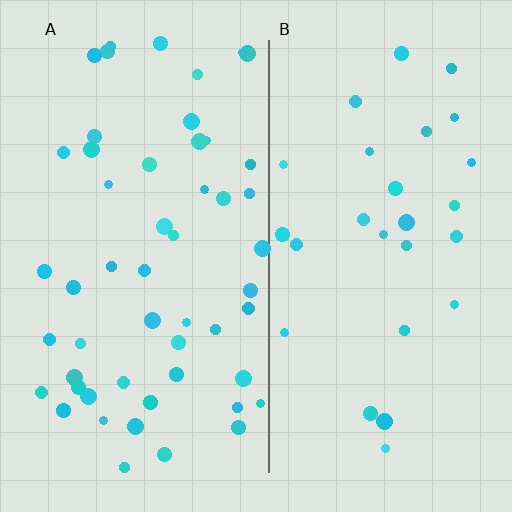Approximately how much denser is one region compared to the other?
Approximately 1.9× — region A over region B.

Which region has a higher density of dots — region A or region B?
A (the left).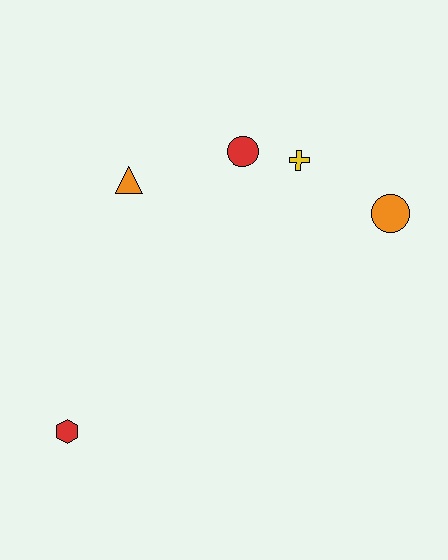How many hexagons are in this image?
There is 1 hexagon.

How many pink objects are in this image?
There are no pink objects.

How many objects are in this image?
There are 5 objects.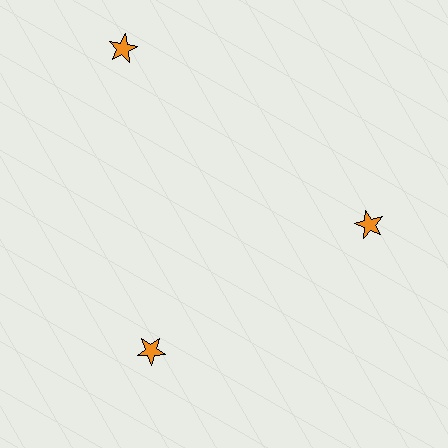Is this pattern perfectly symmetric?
No. The 3 orange stars are arranged in a ring, but one element near the 11 o'clock position is pushed outward from the center, breaking the 3-fold rotational symmetry.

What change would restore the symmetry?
The symmetry would be restored by moving it inward, back onto the ring so that all 3 stars sit at equal angles and equal distance from the center.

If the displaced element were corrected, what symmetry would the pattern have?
It would have 3-fold rotational symmetry — the pattern would map onto itself every 120 degrees.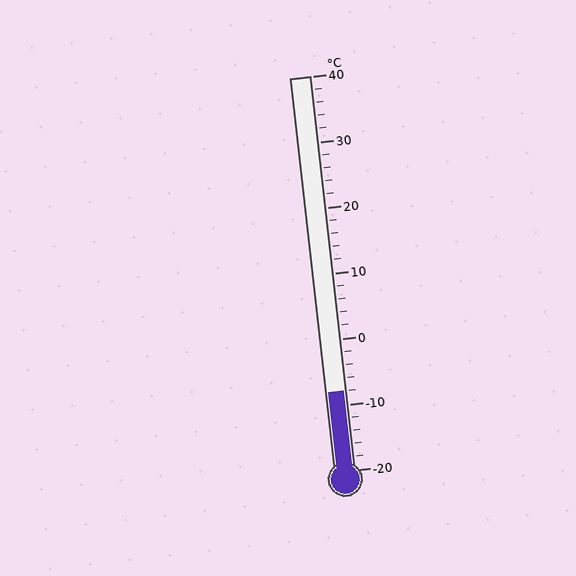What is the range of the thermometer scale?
The thermometer scale ranges from -20°C to 40°C.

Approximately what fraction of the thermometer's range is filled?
The thermometer is filled to approximately 20% of its range.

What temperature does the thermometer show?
The thermometer shows approximately -8°C.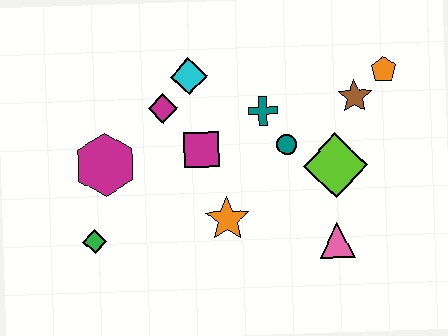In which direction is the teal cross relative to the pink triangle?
The teal cross is above the pink triangle.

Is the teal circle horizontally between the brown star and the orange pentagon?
No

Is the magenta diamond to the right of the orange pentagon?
No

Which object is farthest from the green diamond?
The orange pentagon is farthest from the green diamond.